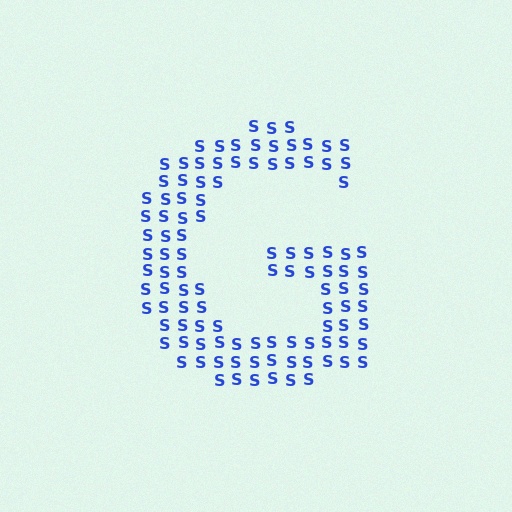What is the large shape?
The large shape is the letter G.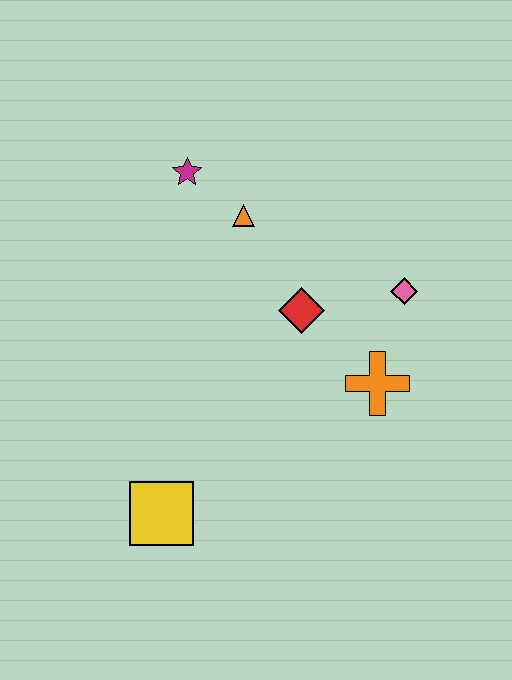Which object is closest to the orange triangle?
The magenta star is closest to the orange triangle.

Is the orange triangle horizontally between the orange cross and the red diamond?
No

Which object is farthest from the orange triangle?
The yellow square is farthest from the orange triangle.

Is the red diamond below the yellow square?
No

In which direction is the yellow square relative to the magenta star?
The yellow square is below the magenta star.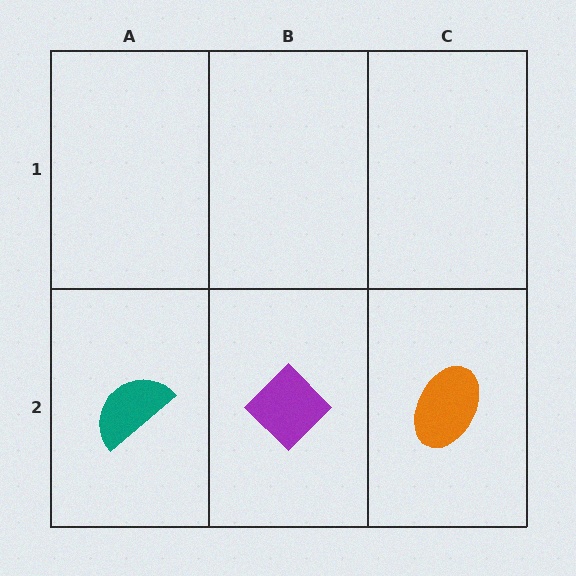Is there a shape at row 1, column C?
No, that cell is empty.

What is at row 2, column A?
A teal semicircle.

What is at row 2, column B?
A purple diamond.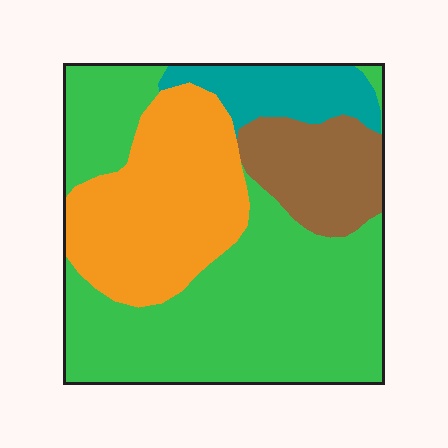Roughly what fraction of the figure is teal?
Teal covers roughly 10% of the figure.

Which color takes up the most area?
Green, at roughly 50%.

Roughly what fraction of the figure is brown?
Brown takes up less than a quarter of the figure.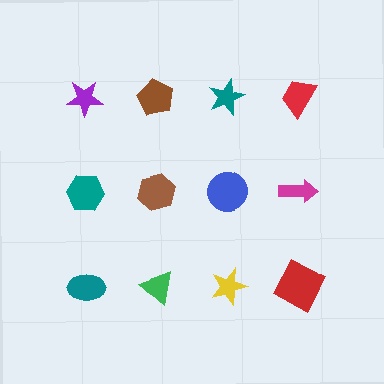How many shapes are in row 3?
4 shapes.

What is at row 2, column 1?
A teal hexagon.